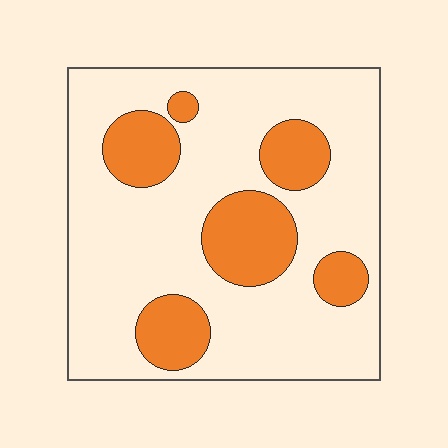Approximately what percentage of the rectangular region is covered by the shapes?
Approximately 25%.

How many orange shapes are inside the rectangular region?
6.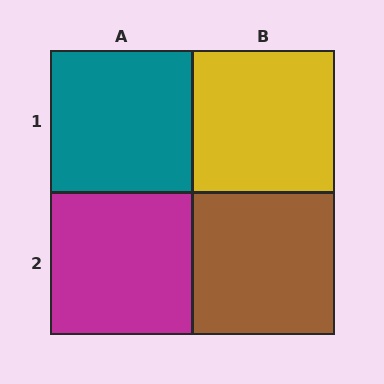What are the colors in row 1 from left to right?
Teal, yellow.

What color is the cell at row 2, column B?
Brown.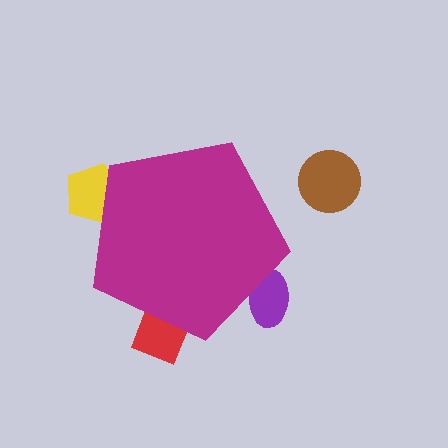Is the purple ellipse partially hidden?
Yes, the purple ellipse is partially hidden behind the magenta pentagon.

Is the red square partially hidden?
Yes, the red square is partially hidden behind the magenta pentagon.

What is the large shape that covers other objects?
A magenta pentagon.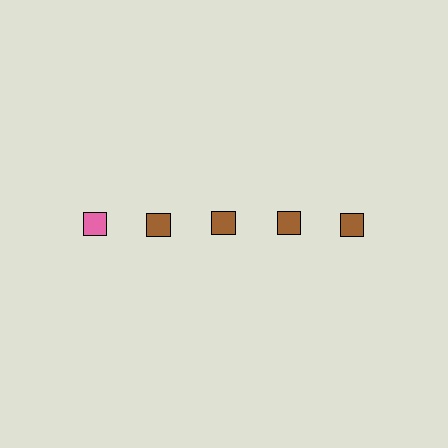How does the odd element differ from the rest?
It has a different color: pink instead of brown.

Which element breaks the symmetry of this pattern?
The pink square in the top row, leftmost column breaks the symmetry. All other shapes are brown squares.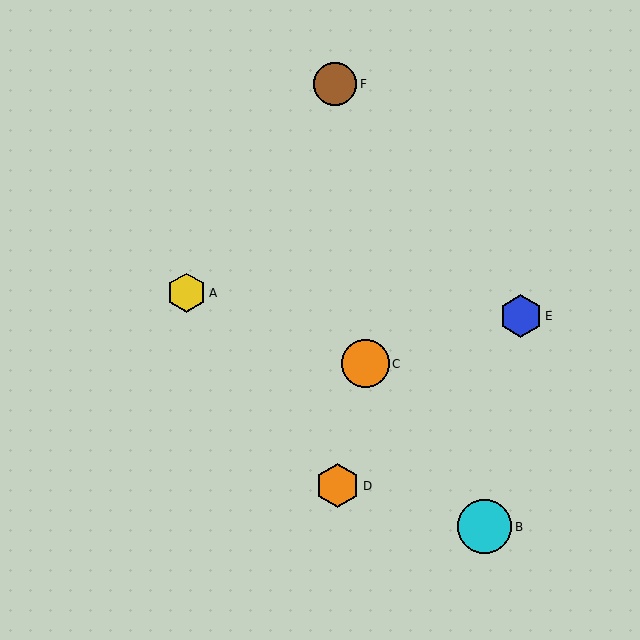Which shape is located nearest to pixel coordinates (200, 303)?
The yellow hexagon (labeled A) at (186, 293) is nearest to that location.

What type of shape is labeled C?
Shape C is an orange circle.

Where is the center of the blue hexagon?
The center of the blue hexagon is at (521, 316).